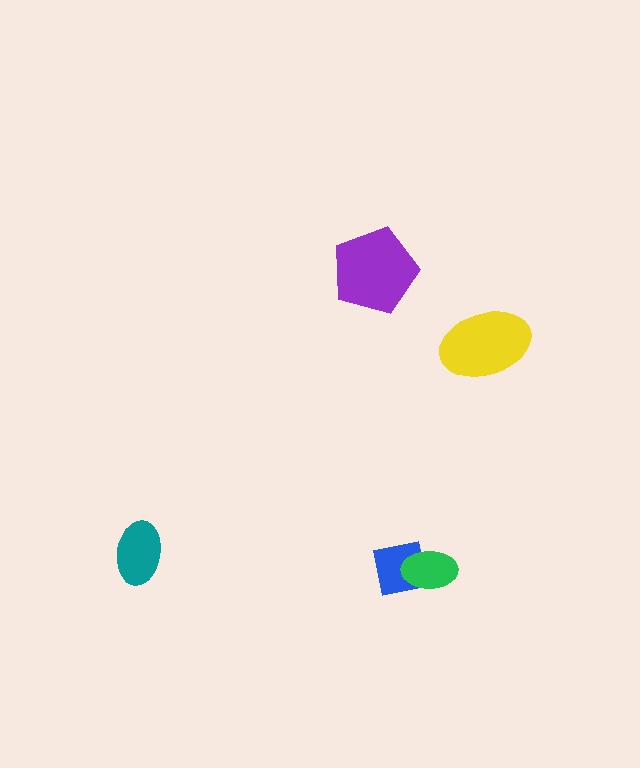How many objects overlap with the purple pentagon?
0 objects overlap with the purple pentagon.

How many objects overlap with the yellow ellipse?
0 objects overlap with the yellow ellipse.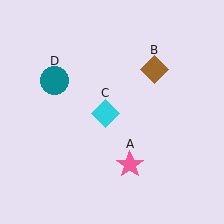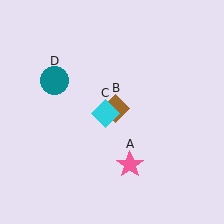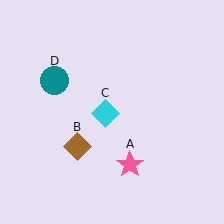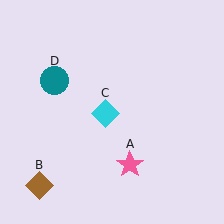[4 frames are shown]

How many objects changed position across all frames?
1 object changed position: brown diamond (object B).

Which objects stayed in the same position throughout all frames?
Pink star (object A) and cyan diamond (object C) and teal circle (object D) remained stationary.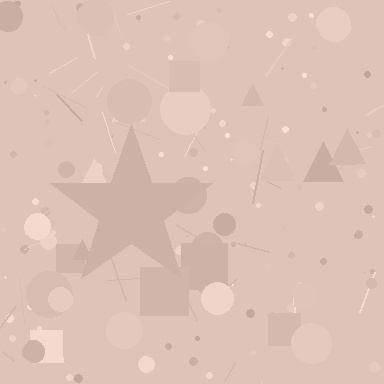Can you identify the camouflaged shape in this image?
The camouflaged shape is a star.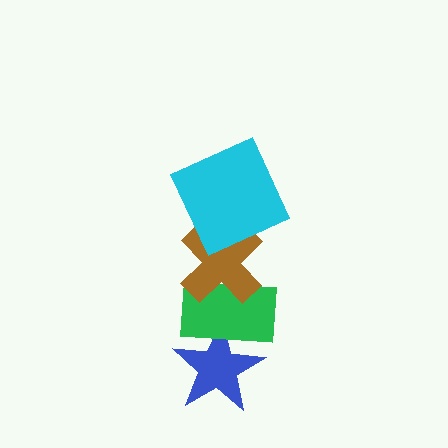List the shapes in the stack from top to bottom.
From top to bottom: the cyan square, the brown cross, the green rectangle, the blue star.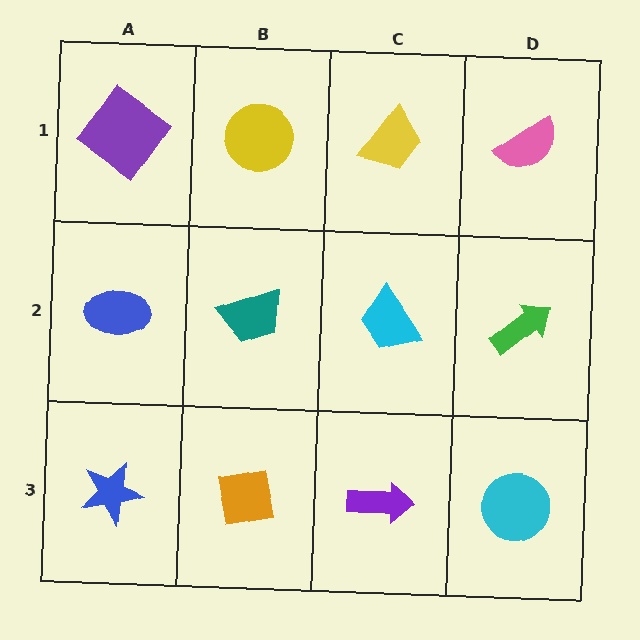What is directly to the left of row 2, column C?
A teal trapezoid.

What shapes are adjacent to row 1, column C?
A cyan trapezoid (row 2, column C), a yellow circle (row 1, column B), a pink semicircle (row 1, column D).